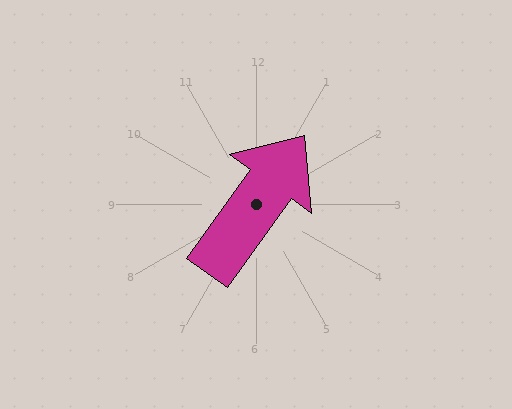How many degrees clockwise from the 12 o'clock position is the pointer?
Approximately 35 degrees.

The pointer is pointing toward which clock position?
Roughly 1 o'clock.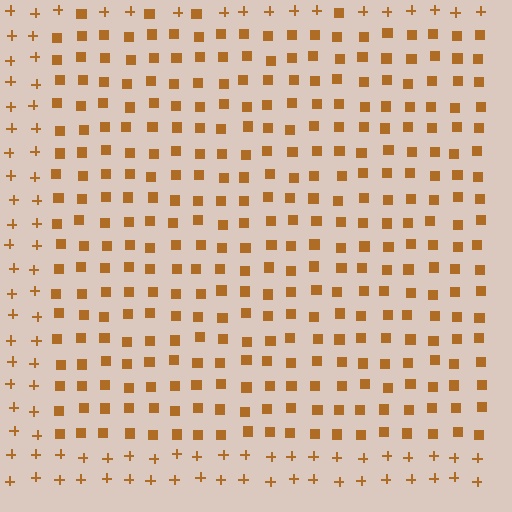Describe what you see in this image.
The image is filled with small brown elements arranged in a uniform grid. A rectangle-shaped region contains squares, while the surrounding area contains plus signs. The boundary is defined purely by the change in element shape.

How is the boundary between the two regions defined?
The boundary is defined by a change in element shape: squares inside vs. plus signs outside. All elements share the same color and spacing.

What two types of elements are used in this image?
The image uses squares inside the rectangle region and plus signs outside it.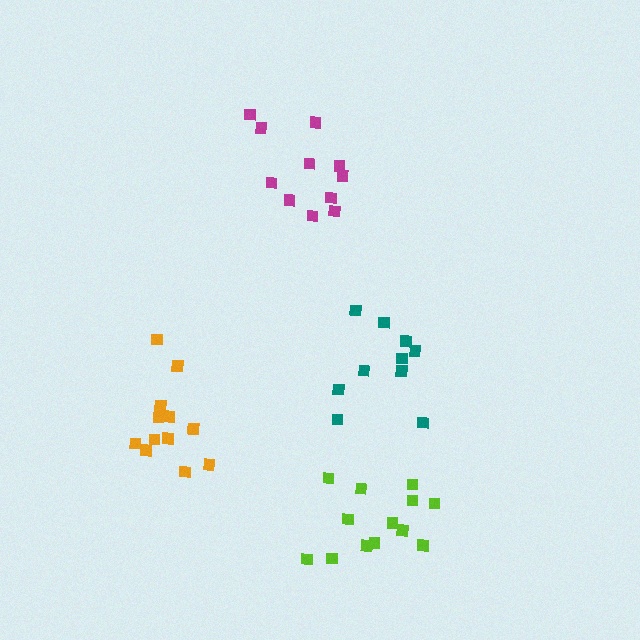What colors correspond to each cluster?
The clusters are colored: magenta, orange, lime, teal.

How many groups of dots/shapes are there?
There are 4 groups.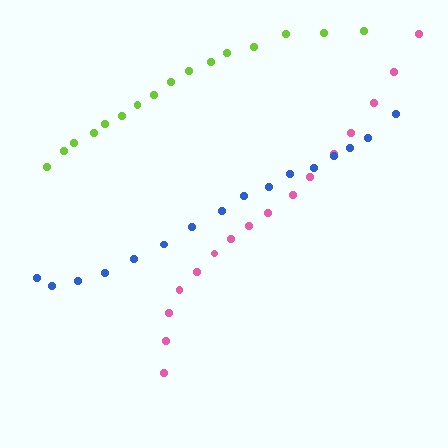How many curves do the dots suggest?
There are 3 distinct paths.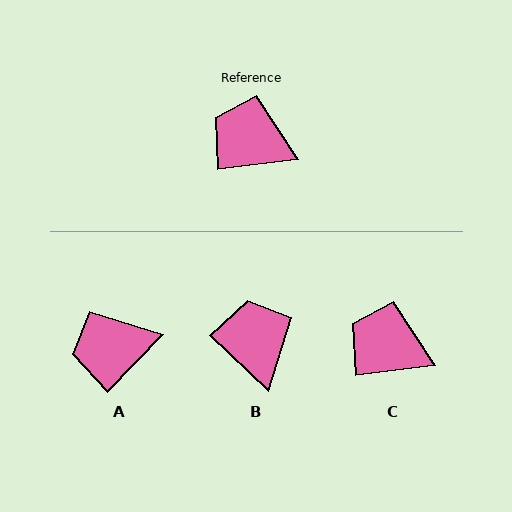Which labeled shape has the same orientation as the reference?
C.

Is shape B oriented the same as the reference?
No, it is off by about 50 degrees.